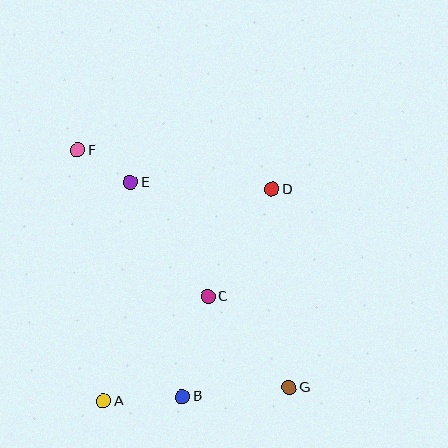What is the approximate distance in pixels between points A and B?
The distance between A and B is approximately 79 pixels.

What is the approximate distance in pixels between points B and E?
The distance between B and E is approximately 220 pixels.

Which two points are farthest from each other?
Points F and G are farthest from each other.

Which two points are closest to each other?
Points E and F are closest to each other.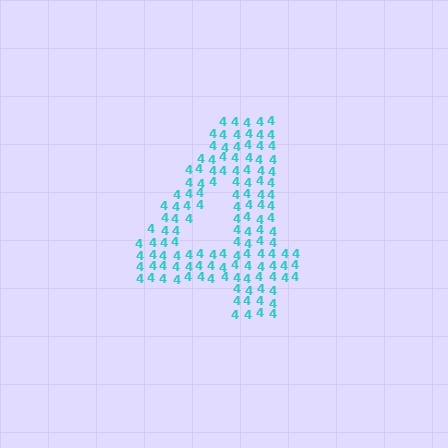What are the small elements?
The small elements are digit 4's.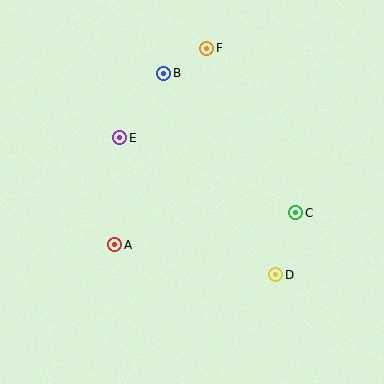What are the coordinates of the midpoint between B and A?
The midpoint between B and A is at (139, 159).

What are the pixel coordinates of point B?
Point B is at (164, 73).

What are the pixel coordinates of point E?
Point E is at (120, 138).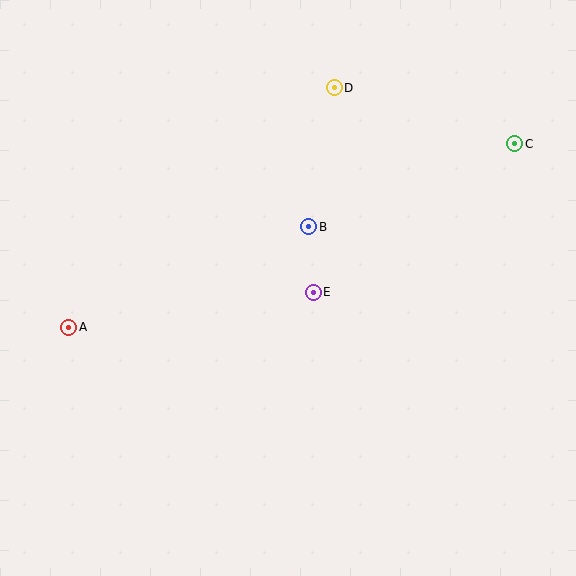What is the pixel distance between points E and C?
The distance between E and C is 250 pixels.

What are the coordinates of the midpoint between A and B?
The midpoint between A and B is at (189, 277).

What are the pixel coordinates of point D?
Point D is at (334, 88).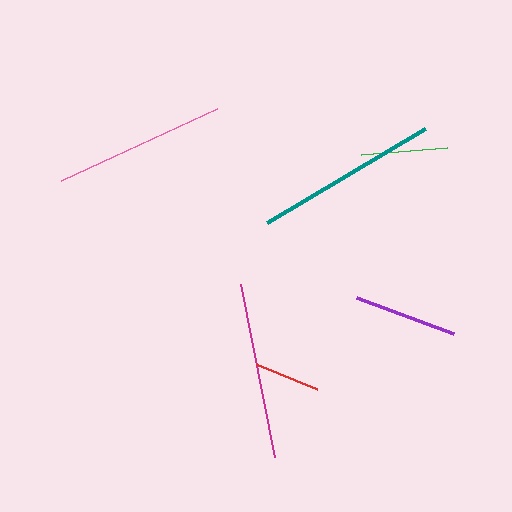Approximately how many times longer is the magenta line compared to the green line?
The magenta line is approximately 2.0 times the length of the green line.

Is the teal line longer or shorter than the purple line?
The teal line is longer than the purple line.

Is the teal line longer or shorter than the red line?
The teal line is longer than the red line.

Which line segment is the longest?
The teal line is the longest at approximately 184 pixels.